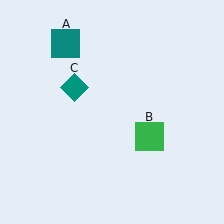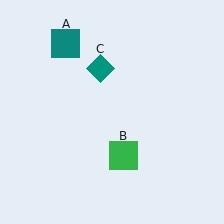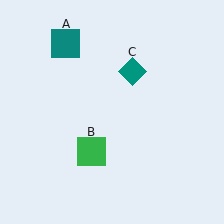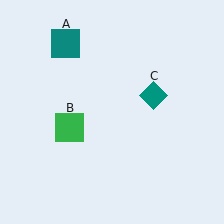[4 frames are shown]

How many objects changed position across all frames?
2 objects changed position: green square (object B), teal diamond (object C).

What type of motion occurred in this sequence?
The green square (object B), teal diamond (object C) rotated clockwise around the center of the scene.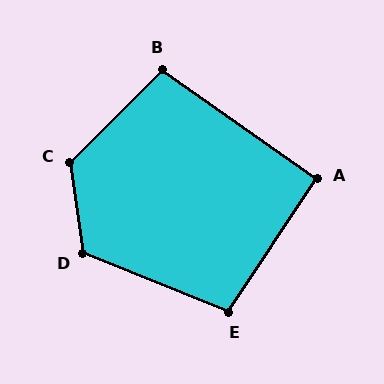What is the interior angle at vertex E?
Approximately 101 degrees (obtuse).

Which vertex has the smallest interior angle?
A, at approximately 92 degrees.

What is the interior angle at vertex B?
Approximately 100 degrees (obtuse).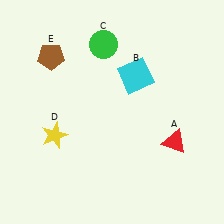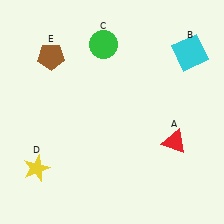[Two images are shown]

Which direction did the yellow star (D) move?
The yellow star (D) moved down.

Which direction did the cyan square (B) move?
The cyan square (B) moved right.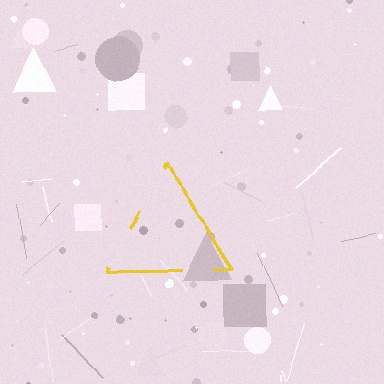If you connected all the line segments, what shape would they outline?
They would outline a triangle.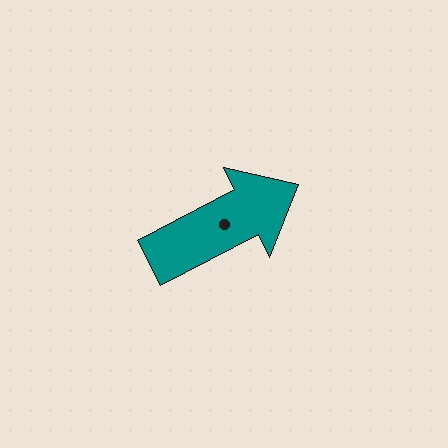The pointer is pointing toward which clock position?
Roughly 2 o'clock.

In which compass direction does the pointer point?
Northeast.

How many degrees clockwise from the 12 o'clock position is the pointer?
Approximately 62 degrees.